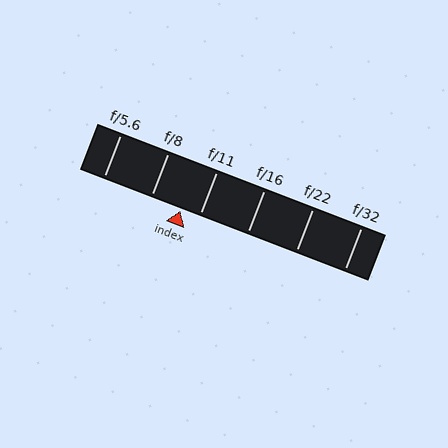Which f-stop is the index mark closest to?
The index mark is closest to f/11.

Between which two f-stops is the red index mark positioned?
The index mark is between f/8 and f/11.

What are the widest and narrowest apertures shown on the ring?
The widest aperture shown is f/5.6 and the narrowest is f/32.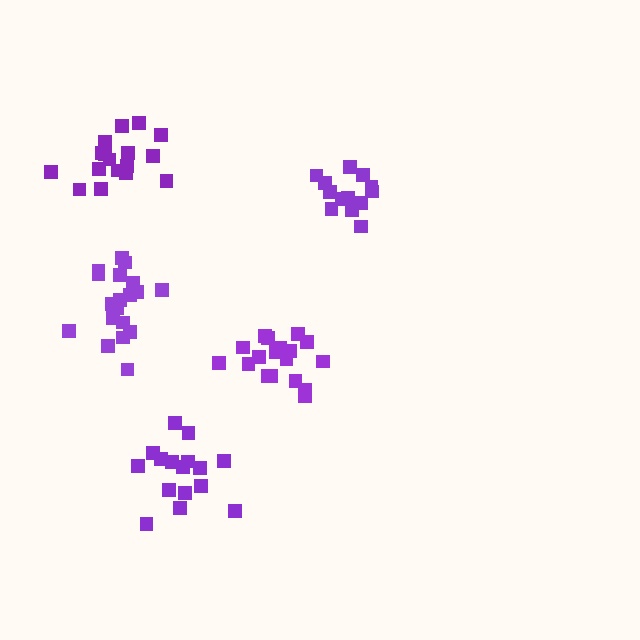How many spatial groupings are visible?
There are 5 spatial groupings.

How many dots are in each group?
Group 1: 19 dots, Group 2: 13 dots, Group 3: 17 dots, Group 4: 16 dots, Group 5: 18 dots (83 total).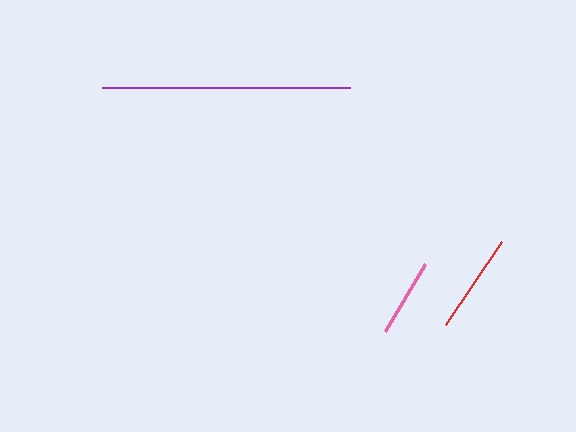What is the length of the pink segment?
The pink segment is approximately 78 pixels long.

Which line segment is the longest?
The purple line is the longest at approximately 248 pixels.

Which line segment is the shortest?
The pink line is the shortest at approximately 78 pixels.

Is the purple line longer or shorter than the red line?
The purple line is longer than the red line.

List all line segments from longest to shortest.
From longest to shortest: purple, red, pink.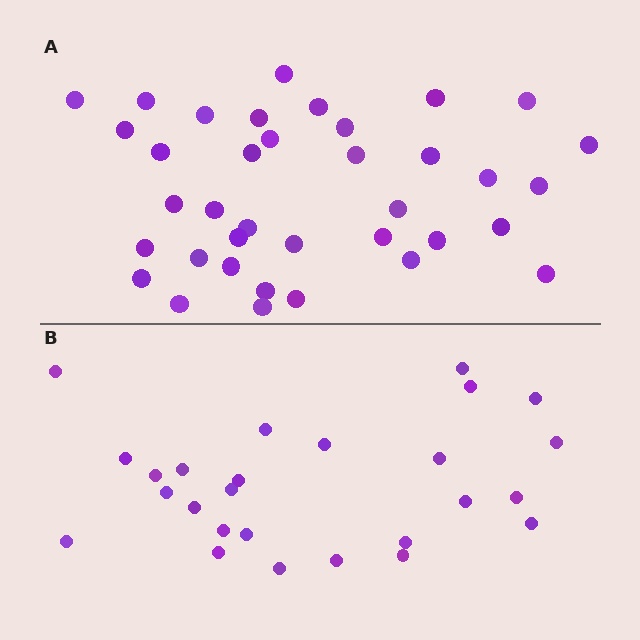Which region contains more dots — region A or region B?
Region A (the top region) has more dots.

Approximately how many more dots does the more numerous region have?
Region A has roughly 12 or so more dots than region B.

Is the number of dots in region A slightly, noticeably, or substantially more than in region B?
Region A has noticeably more, but not dramatically so. The ratio is roughly 1.4 to 1.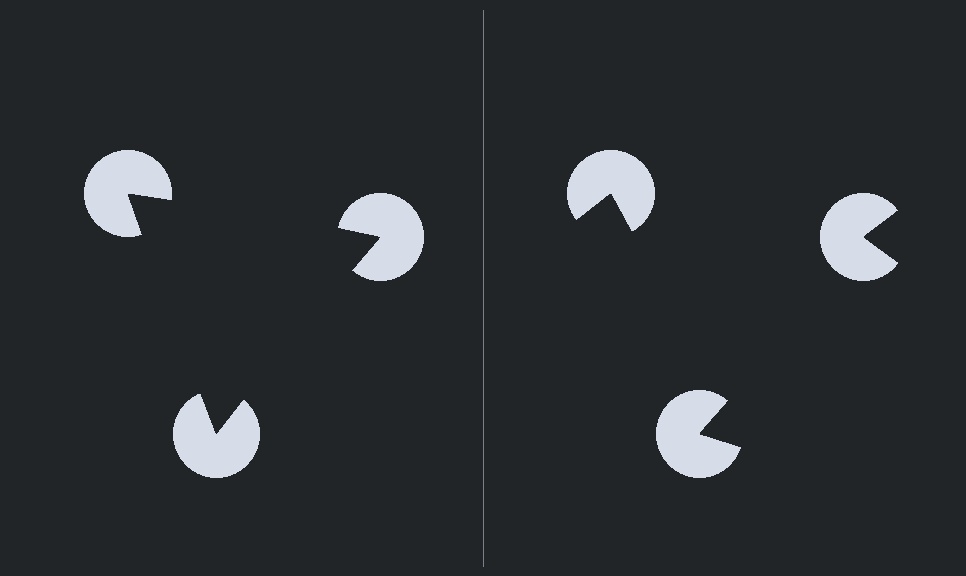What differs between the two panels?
The pac-man discs are positioned identically on both sides; only the wedge orientations differ. On the left they align to a triangle; on the right they are misaligned.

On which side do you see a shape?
An illusory triangle appears on the left side. On the right side the wedge cuts are rotated, so no coherent shape forms.